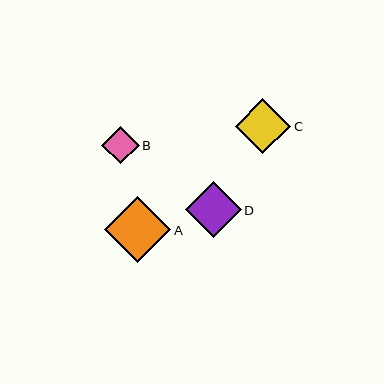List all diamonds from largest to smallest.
From largest to smallest: A, D, C, B.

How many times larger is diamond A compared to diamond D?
Diamond A is approximately 1.2 times the size of diamond D.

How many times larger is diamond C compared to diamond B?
Diamond C is approximately 1.5 times the size of diamond B.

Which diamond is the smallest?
Diamond B is the smallest with a size of approximately 37 pixels.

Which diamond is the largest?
Diamond A is the largest with a size of approximately 66 pixels.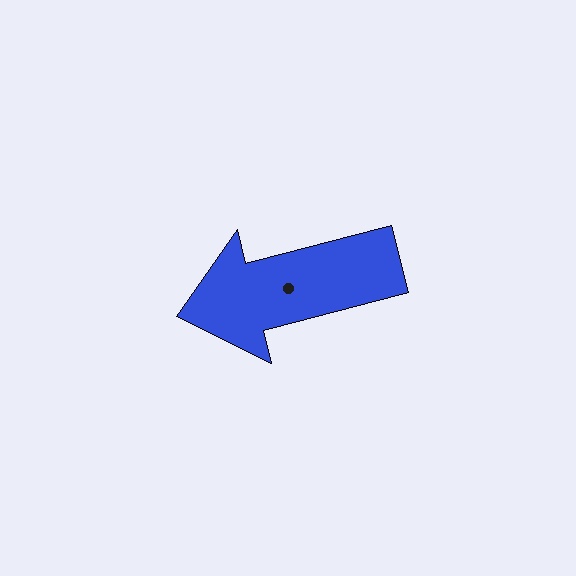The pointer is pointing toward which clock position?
Roughly 9 o'clock.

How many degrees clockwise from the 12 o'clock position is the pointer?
Approximately 256 degrees.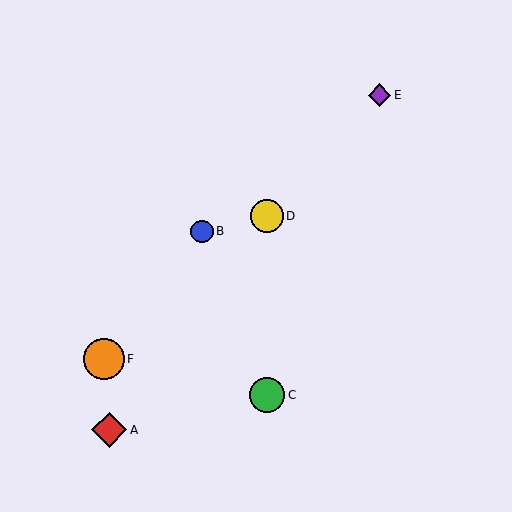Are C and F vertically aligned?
No, C is at x≈267 and F is at x≈104.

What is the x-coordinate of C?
Object C is at x≈267.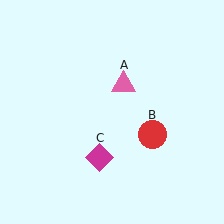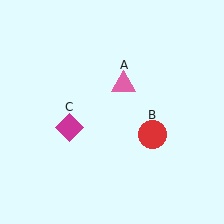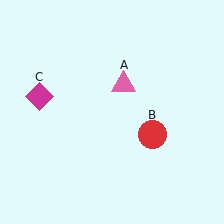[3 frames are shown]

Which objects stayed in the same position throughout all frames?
Pink triangle (object A) and red circle (object B) remained stationary.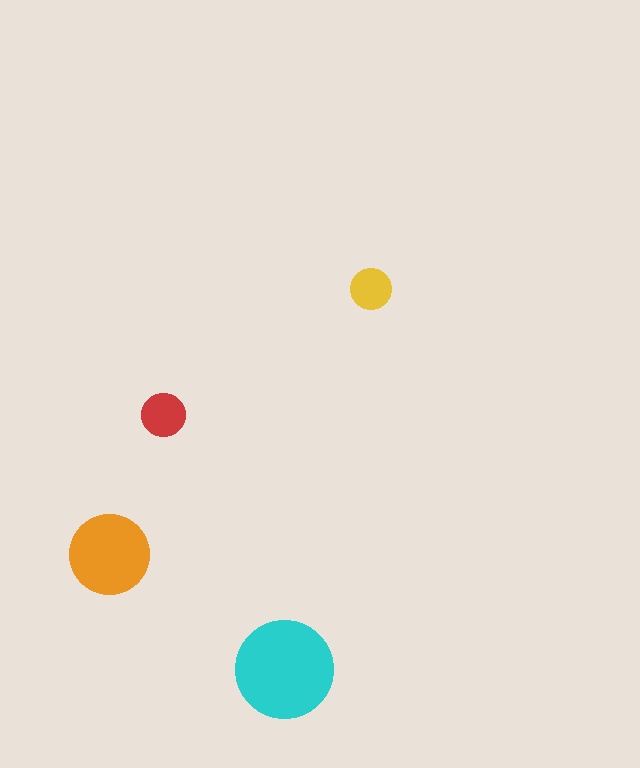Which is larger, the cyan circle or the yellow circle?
The cyan one.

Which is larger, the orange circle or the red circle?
The orange one.